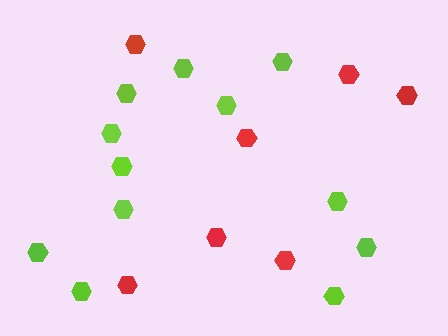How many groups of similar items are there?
There are 2 groups: one group of lime hexagons (12) and one group of red hexagons (7).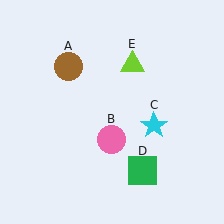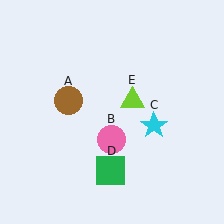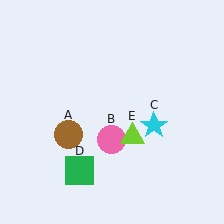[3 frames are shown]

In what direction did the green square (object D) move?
The green square (object D) moved left.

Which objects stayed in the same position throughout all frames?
Pink circle (object B) and cyan star (object C) remained stationary.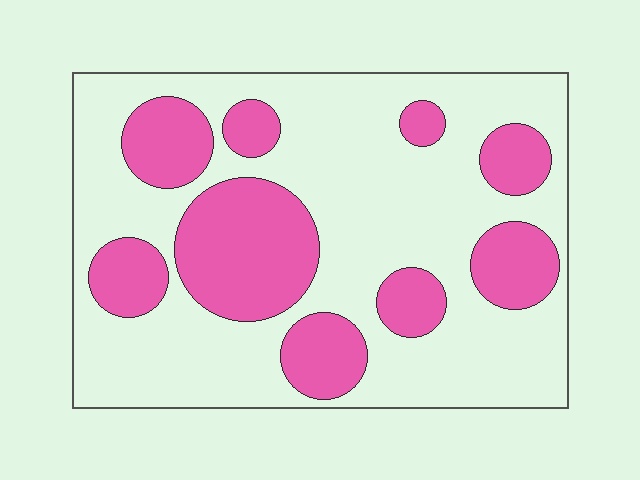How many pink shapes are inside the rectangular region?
9.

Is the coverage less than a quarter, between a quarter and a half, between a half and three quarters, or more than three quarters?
Between a quarter and a half.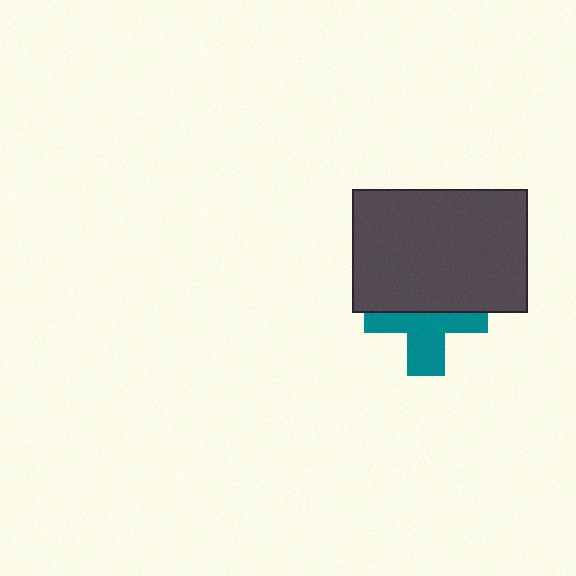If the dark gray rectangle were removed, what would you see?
You would see the complete teal cross.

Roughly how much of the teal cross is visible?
About half of it is visible (roughly 51%).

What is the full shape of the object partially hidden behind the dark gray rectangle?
The partially hidden object is a teal cross.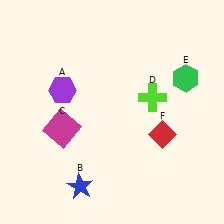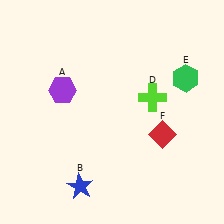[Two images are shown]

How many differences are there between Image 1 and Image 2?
There is 1 difference between the two images.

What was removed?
The magenta square (C) was removed in Image 2.